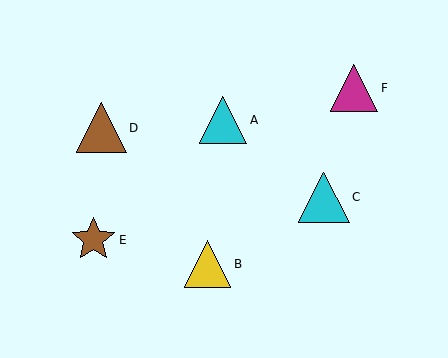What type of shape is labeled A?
Shape A is a cyan triangle.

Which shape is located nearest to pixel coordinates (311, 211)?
The cyan triangle (labeled C) at (324, 197) is nearest to that location.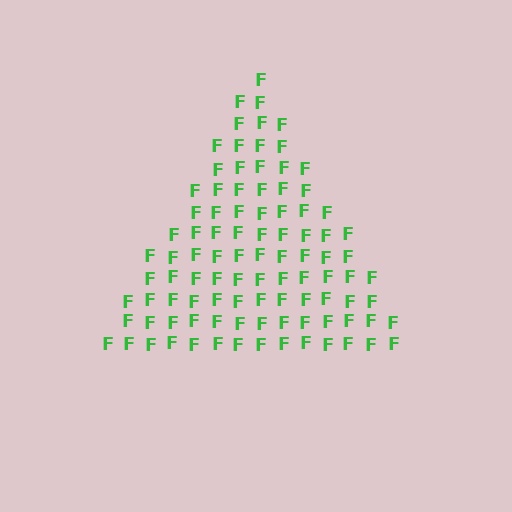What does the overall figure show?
The overall figure shows a triangle.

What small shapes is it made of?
It is made of small letter F's.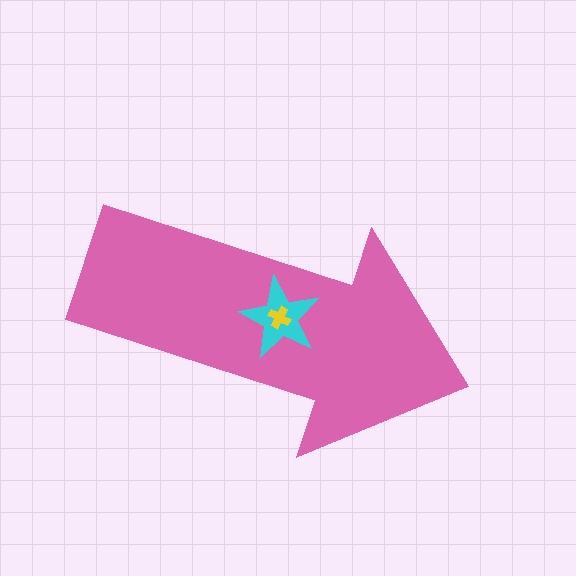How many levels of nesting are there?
3.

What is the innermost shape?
The yellow cross.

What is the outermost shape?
The pink arrow.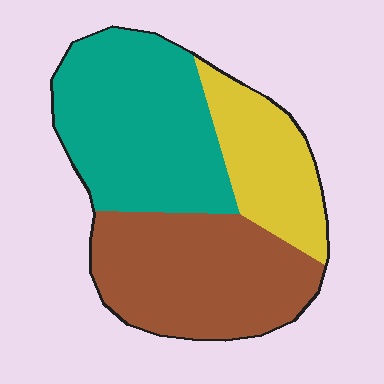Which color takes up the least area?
Yellow, at roughly 20%.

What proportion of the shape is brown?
Brown covers about 40% of the shape.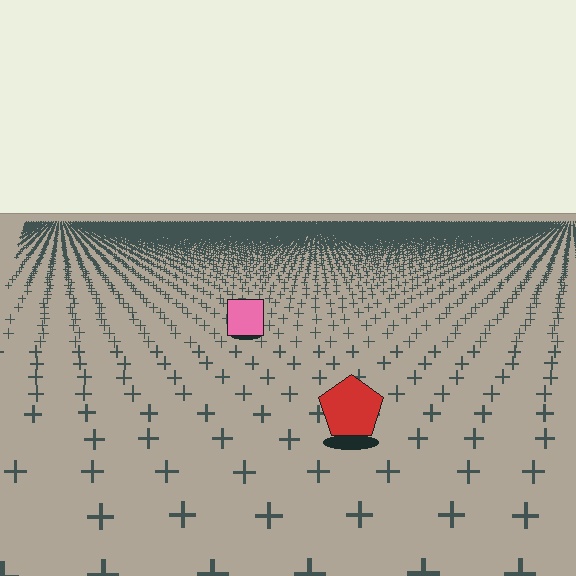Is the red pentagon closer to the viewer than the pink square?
Yes. The red pentagon is closer — you can tell from the texture gradient: the ground texture is coarser near it.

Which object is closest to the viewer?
The red pentagon is closest. The texture marks near it are larger and more spread out.